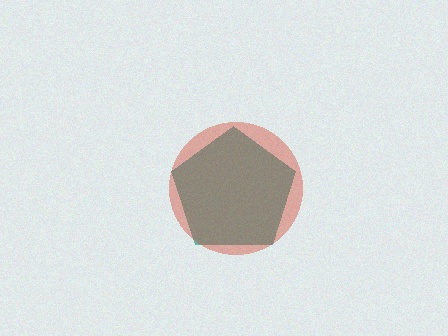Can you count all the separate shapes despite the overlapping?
Yes, there are 2 separate shapes.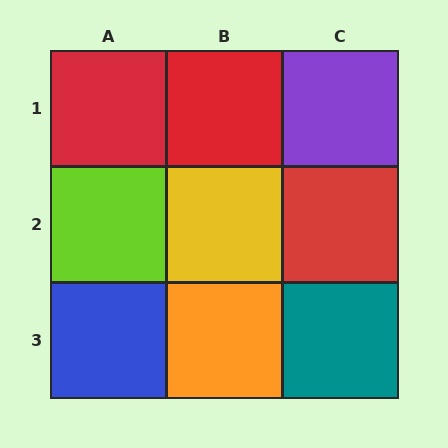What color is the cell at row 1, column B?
Red.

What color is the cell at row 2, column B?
Yellow.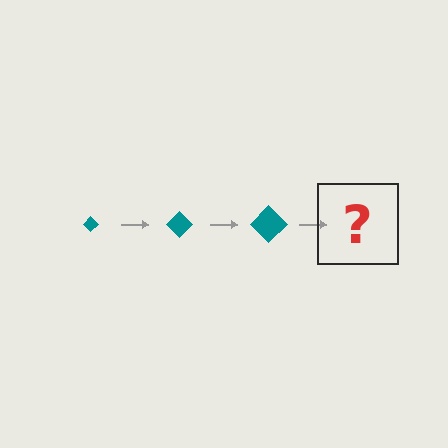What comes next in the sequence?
The next element should be a teal diamond, larger than the previous one.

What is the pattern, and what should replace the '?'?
The pattern is that the diamond gets progressively larger each step. The '?' should be a teal diamond, larger than the previous one.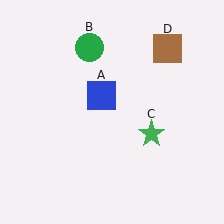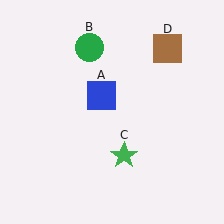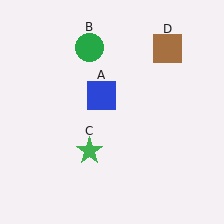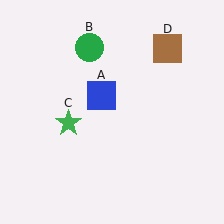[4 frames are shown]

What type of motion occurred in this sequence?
The green star (object C) rotated clockwise around the center of the scene.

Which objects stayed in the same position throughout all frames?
Blue square (object A) and green circle (object B) and brown square (object D) remained stationary.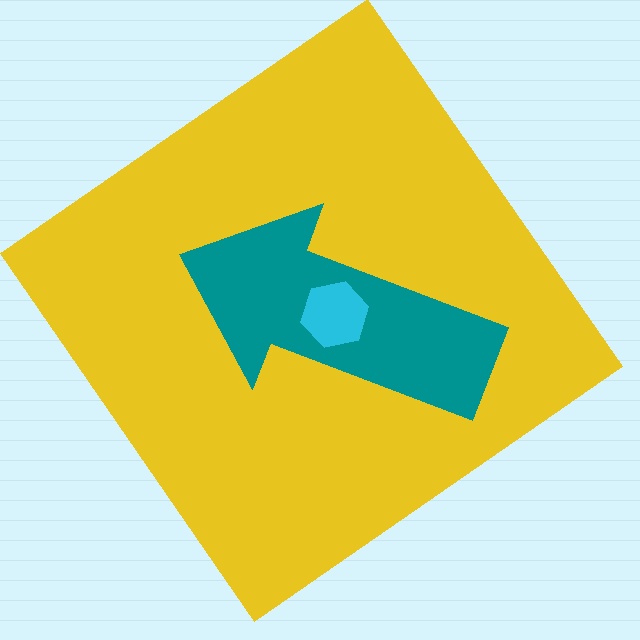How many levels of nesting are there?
3.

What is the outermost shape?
The yellow diamond.